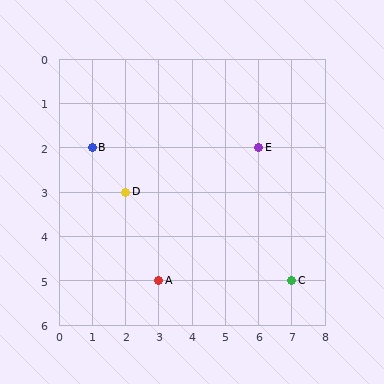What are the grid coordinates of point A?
Point A is at grid coordinates (3, 5).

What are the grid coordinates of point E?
Point E is at grid coordinates (6, 2).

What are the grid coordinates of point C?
Point C is at grid coordinates (7, 5).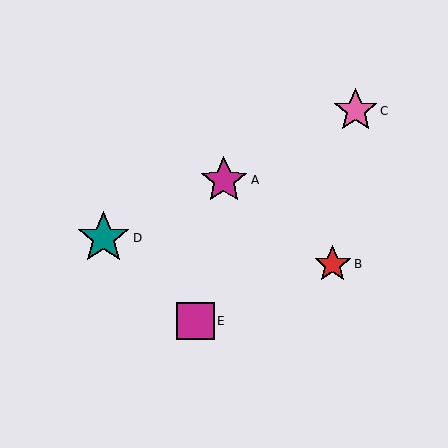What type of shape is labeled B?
Shape B is a red star.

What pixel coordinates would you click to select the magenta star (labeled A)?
Click at (224, 180) to select the magenta star A.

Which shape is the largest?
The teal star (labeled D) is the largest.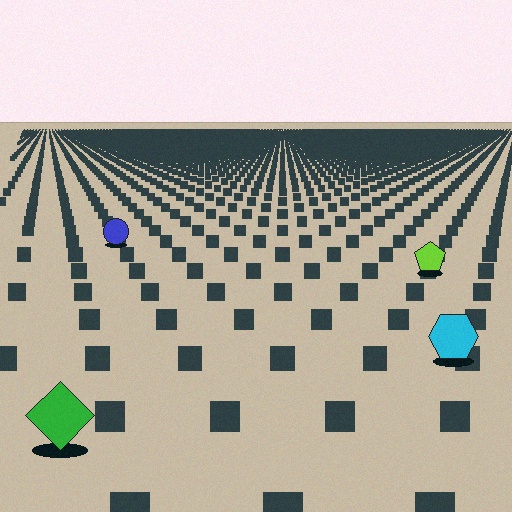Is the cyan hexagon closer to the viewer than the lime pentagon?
Yes. The cyan hexagon is closer — you can tell from the texture gradient: the ground texture is coarser near it.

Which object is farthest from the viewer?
The blue circle is farthest from the viewer. It appears smaller and the ground texture around it is denser.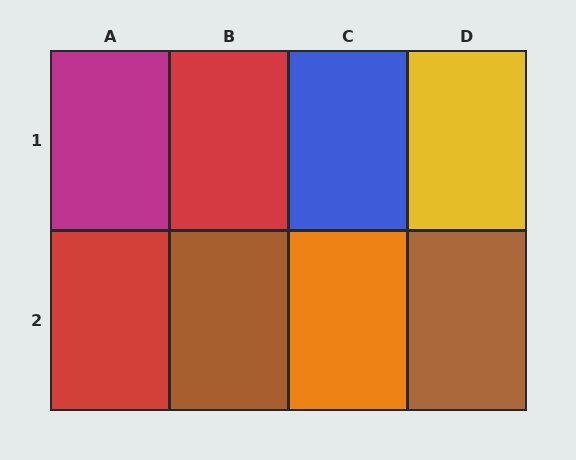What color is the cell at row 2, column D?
Brown.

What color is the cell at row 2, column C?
Orange.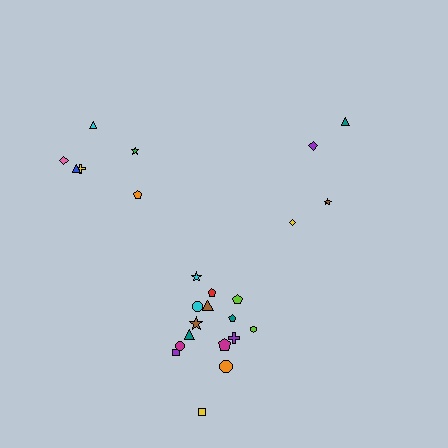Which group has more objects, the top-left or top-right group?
The top-left group.